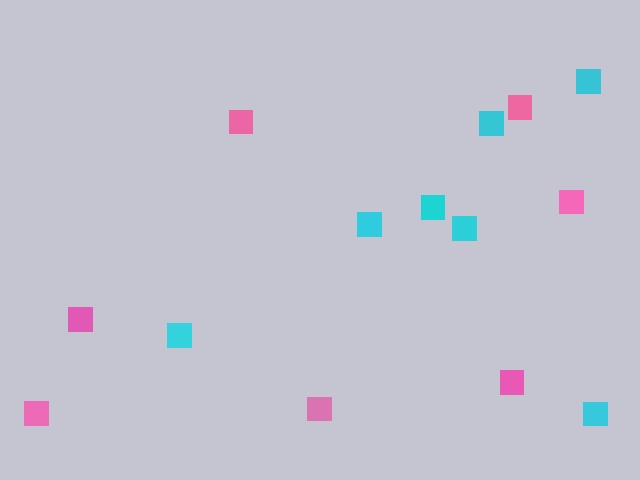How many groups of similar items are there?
There are 2 groups: one group of pink squares (7) and one group of cyan squares (7).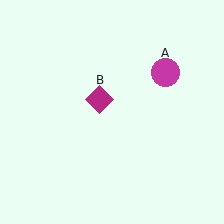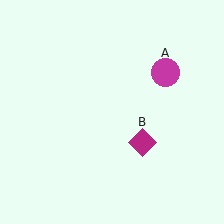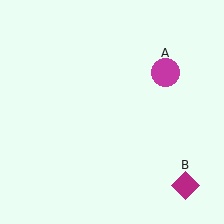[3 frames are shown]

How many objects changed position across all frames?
1 object changed position: magenta diamond (object B).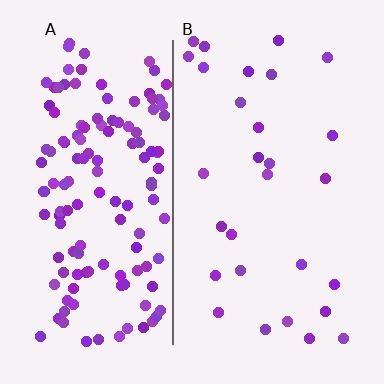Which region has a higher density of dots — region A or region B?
A (the left).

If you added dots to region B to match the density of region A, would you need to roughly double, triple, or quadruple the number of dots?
Approximately quadruple.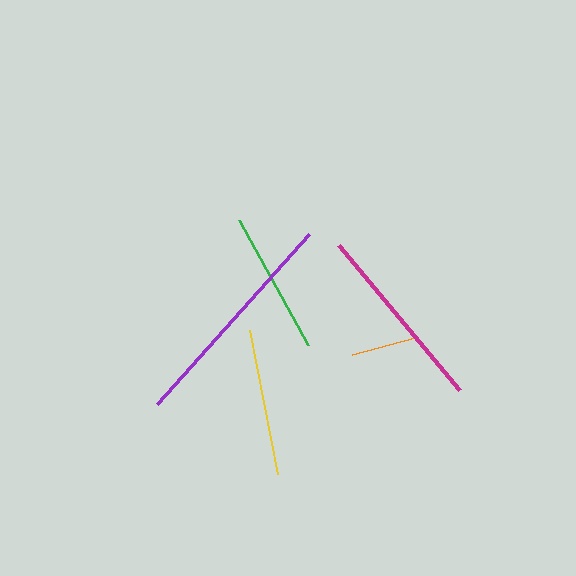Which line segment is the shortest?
The orange line is the shortest at approximately 65 pixels.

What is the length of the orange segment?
The orange segment is approximately 65 pixels long.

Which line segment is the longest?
The purple line is the longest at approximately 228 pixels.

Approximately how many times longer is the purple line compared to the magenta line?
The purple line is approximately 1.2 times the length of the magenta line.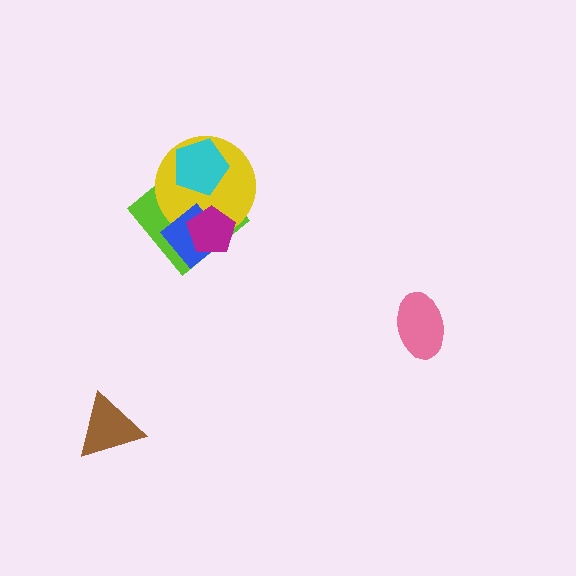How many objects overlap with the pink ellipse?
0 objects overlap with the pink ellipse.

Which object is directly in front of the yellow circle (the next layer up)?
The cyan pentagon is directly in front of the yellow circle.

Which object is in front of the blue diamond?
The magenta pentagon is in front of the blue diamond.